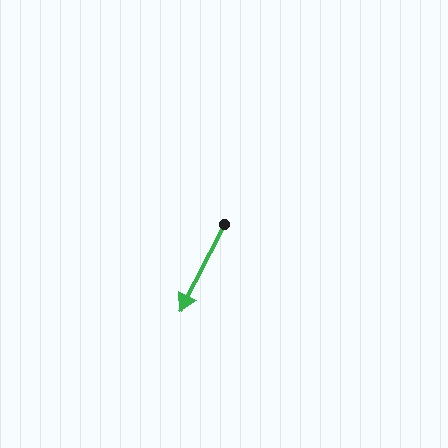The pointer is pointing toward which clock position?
Roughly 7 o'clock.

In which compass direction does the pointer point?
Southwest.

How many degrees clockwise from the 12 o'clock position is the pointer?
Approximately 207 degrees.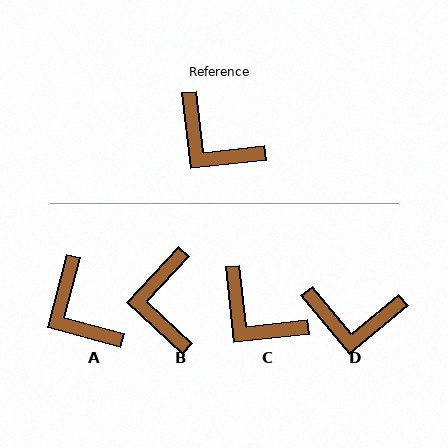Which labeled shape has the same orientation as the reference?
C.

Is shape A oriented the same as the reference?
No, it is off by about 21 degrees.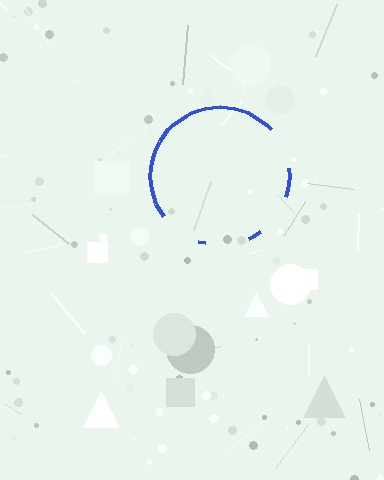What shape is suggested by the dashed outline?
The dashed outline suggests a circle.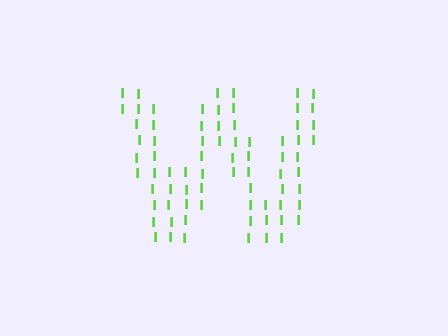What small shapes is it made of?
It is made of small letter I's.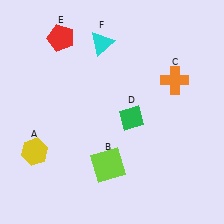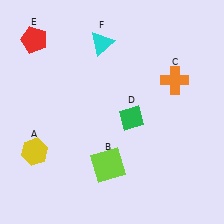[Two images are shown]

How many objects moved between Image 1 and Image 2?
1 object moved between the two images.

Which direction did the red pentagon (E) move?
The red pentagon (E) moved left.